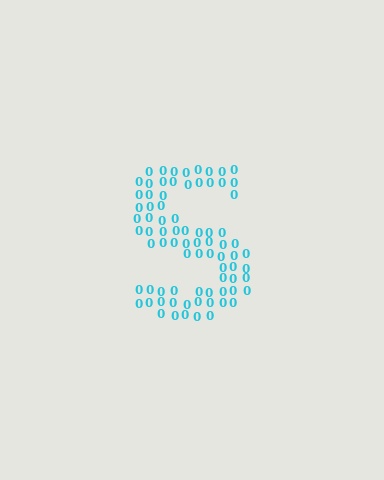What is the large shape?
The large shape is the letter S.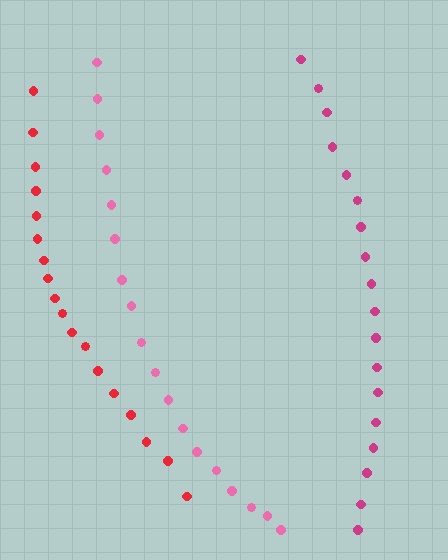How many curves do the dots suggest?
There are 3 distinct paths.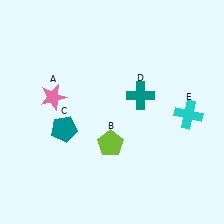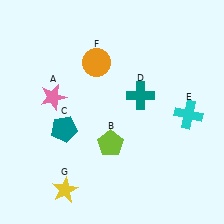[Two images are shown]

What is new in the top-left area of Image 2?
An orange circle (F) was added in the top-left area of Image 2.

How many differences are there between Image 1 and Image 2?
There are 2 differences between the two images.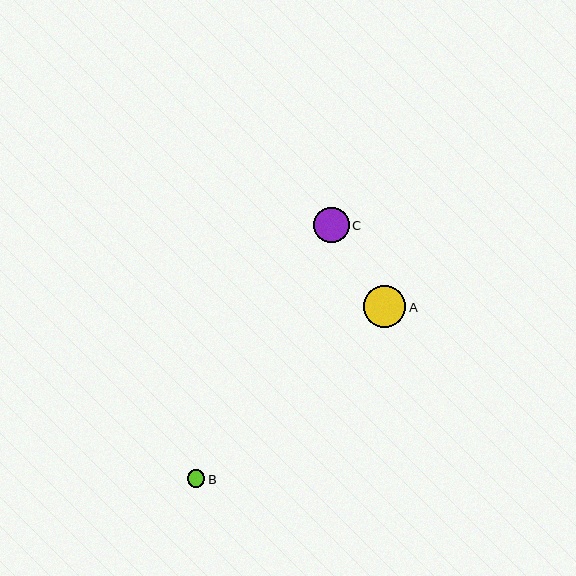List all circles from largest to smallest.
From largest to smallest: A, C, B.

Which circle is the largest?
Circle A is the largest with a size of approximately 42 pixels.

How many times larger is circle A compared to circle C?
Circle A is approximately 1.2 times the size of circle C.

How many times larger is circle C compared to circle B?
Circle C is approximately 2.0 times the size of circle B.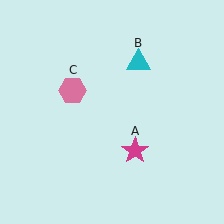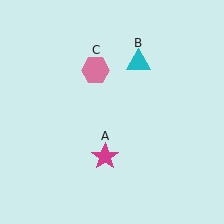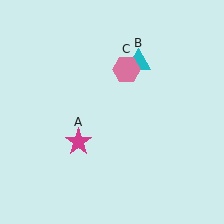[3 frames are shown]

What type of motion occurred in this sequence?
The magenta star (object A), pink hexagon (object C) rotated clockwise around the center of the scene.